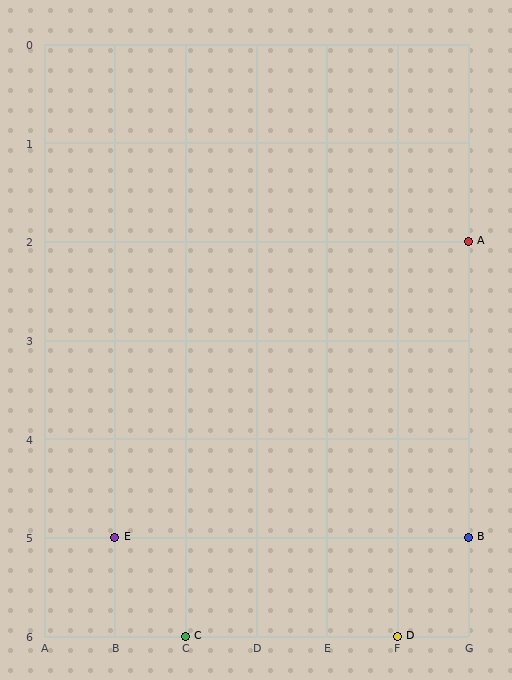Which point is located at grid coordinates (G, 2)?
Point A is at (G, 2).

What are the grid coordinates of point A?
Point A is at grid coordinates (G, 2).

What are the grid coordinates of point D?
Point D is at grid coordinates (F, 6).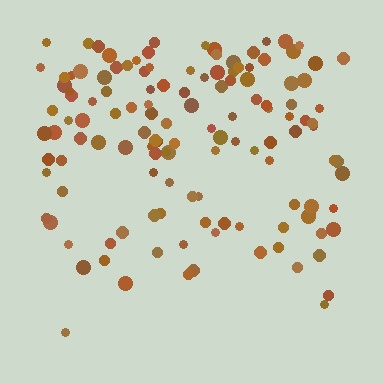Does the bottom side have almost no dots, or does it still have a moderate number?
Still a moderate number, just noticeably fewer than the top.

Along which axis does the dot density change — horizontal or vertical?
Vertical.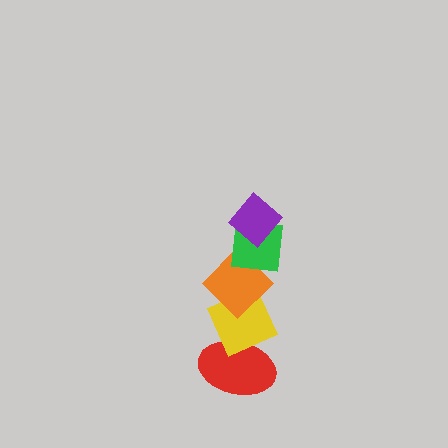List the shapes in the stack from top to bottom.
From top to bottom: the purple diamond, the green square, the orange diamond, the yellow diamond, the red ellipse.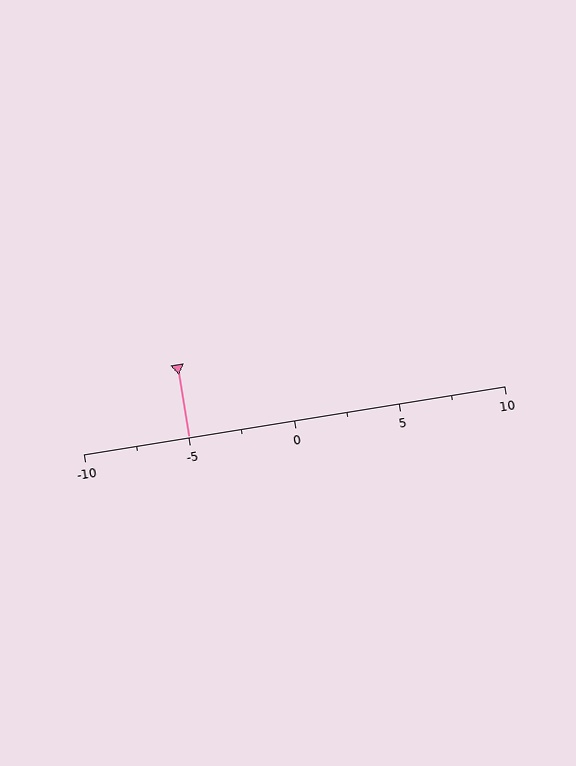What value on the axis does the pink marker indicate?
The marker indicates approximately -5.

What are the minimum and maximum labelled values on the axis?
The axis runs from -10 to 10.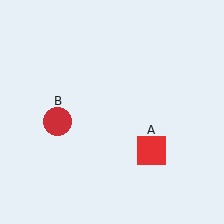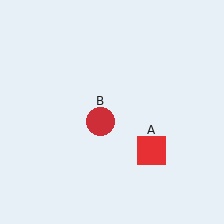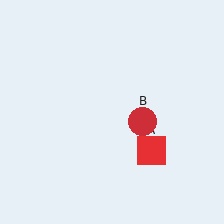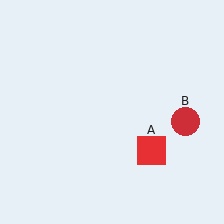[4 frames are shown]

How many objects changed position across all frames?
1 object changed position: red circle (object B).